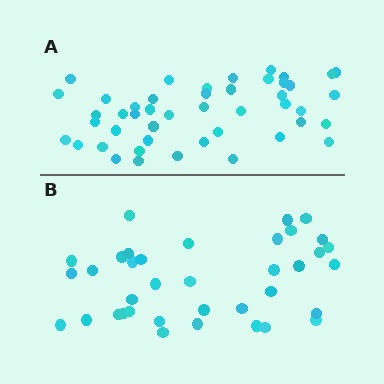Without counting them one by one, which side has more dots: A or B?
Region A (the top region) has more dots.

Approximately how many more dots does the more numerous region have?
Region A has roughly 8 or so more dots than region B.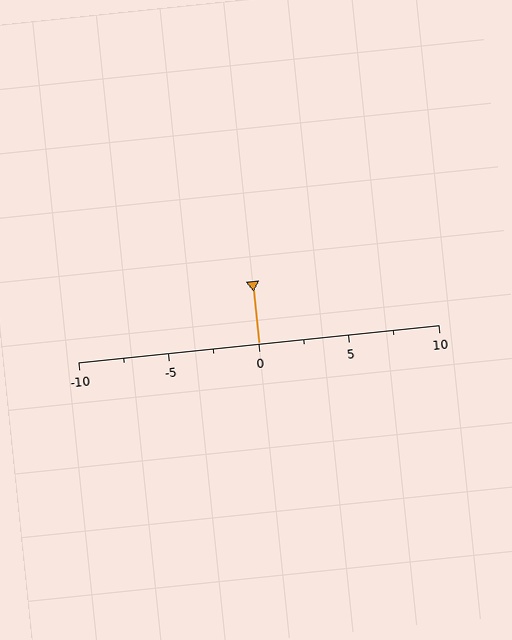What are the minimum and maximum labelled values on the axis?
The axis runs from -10 to 10.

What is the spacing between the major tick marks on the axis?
The major ticks are spaced 5 apart.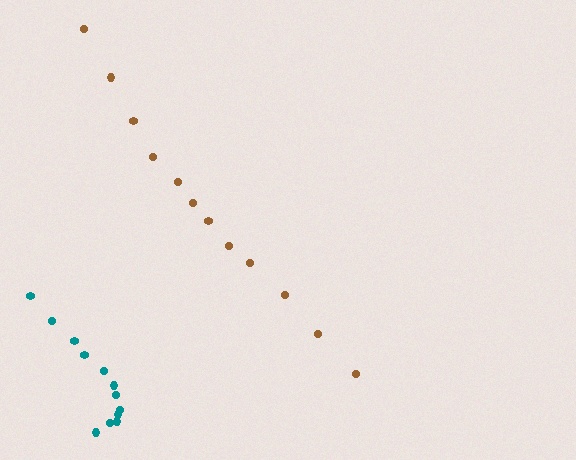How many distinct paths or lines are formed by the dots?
There are 2 distinct paths.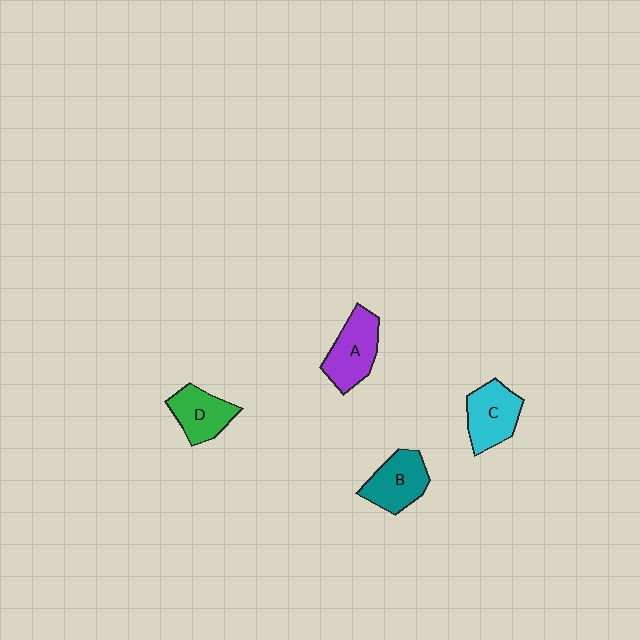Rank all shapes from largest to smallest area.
From largest to smallest: A (purple), C (cyan), B (teal), D (green).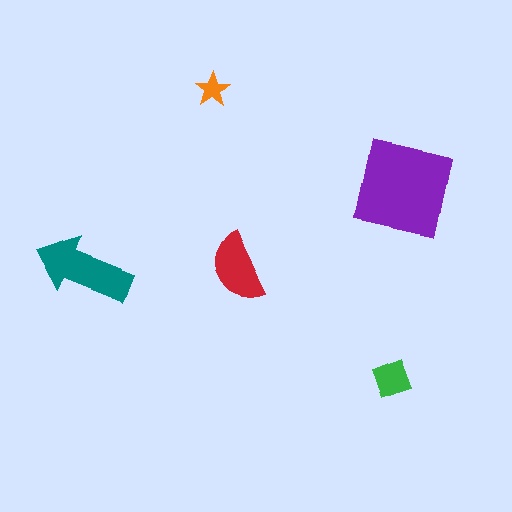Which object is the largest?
The purple square.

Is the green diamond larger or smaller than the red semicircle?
Smaller.